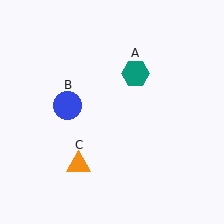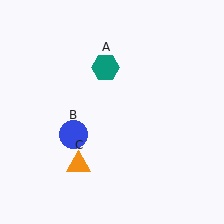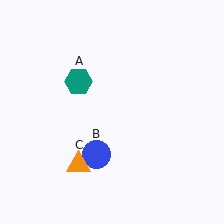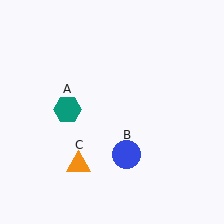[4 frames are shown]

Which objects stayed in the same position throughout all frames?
Orange triangle (object C) remained stationary.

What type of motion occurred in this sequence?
The teal hexagon (object A), blue circle (object B) rotated counterclockwise around the center of the scene.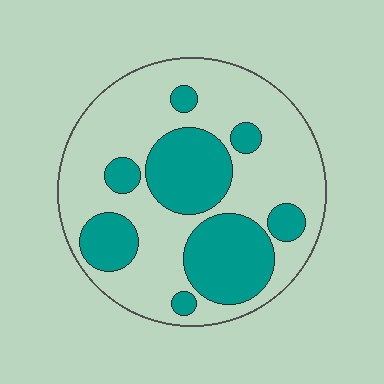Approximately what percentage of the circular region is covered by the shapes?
Approximately 35%.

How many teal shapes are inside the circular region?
8.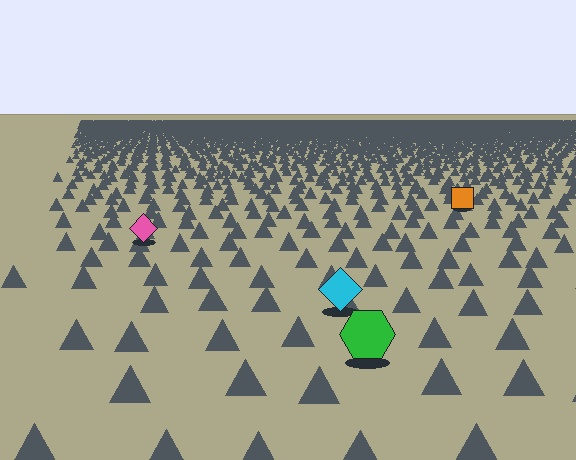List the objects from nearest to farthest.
From nearest to farthest: the green hexagon, the cyan diamond, the pink diamond, the orange square.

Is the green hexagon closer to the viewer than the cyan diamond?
Yes. The green hexagon is closer — you can tell from the texture gradient: the ground texture is coarser near it.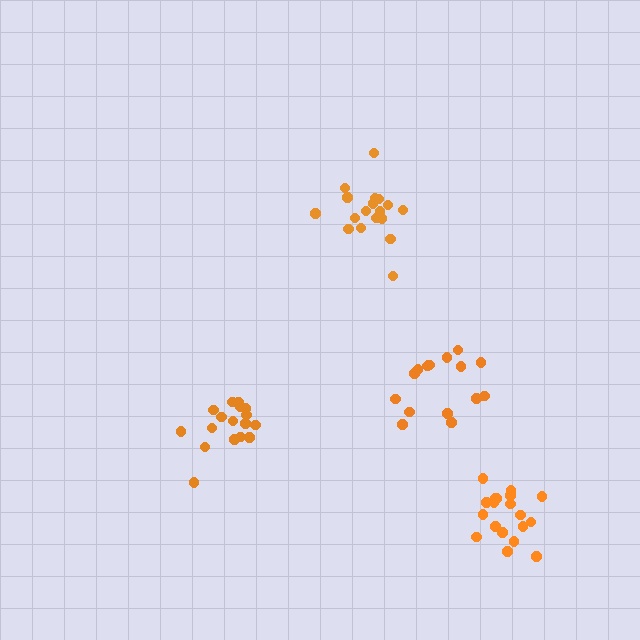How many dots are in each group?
Group 1: 19 dots, Group 2: 19 dots, Group 3: 18 dots, Group 4: 16 dots (72 total).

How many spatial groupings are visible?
There are 4 spatial groupings.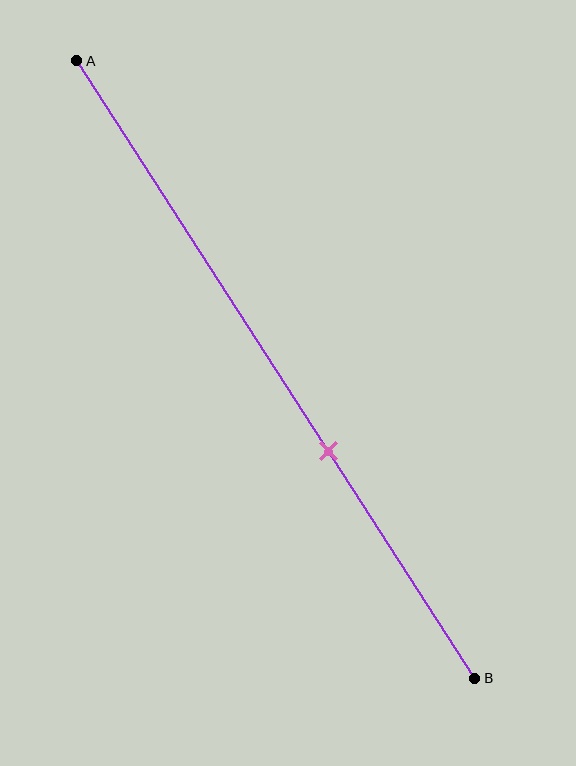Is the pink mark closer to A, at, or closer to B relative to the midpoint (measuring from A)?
The pink mark is closer to point B than the midpoint of segment AB.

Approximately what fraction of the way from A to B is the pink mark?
The pink mark is approximately 65% of the way from A to B.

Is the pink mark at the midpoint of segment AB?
No, the mark is at about 65% from A, not at the 50% midpoint.